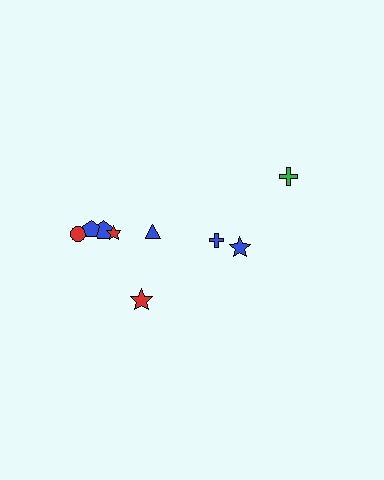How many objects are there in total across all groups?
There are 9 objects.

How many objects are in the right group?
There are 3 objects.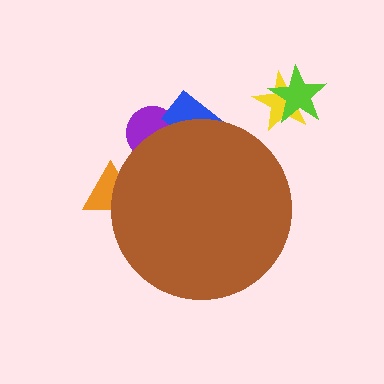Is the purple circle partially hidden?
Yes, the purple circle is partially hidden behind the brown circle.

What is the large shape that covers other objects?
A brown circle.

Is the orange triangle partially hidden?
Yes, the orange triangle is partially hidden behind the brown circle.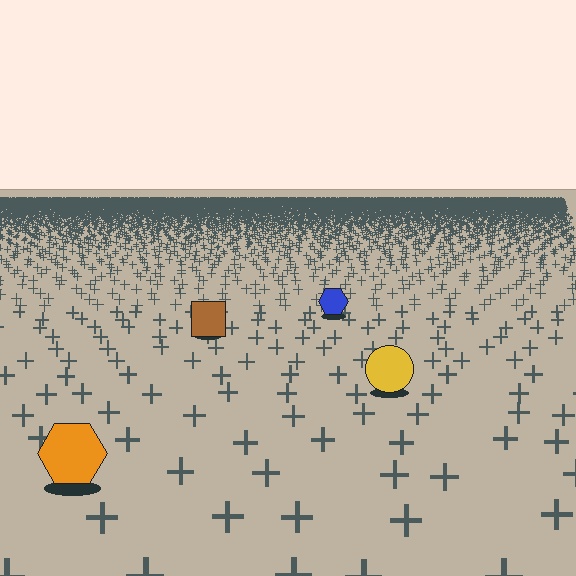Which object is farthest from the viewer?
The blue hexagon is farthest from the viewer. It appears smaller and the ground texture around it is denser.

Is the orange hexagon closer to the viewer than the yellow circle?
Yes. The orange hexagon is closer — you can tell from the texture gradient: the ground texture is coarser near it.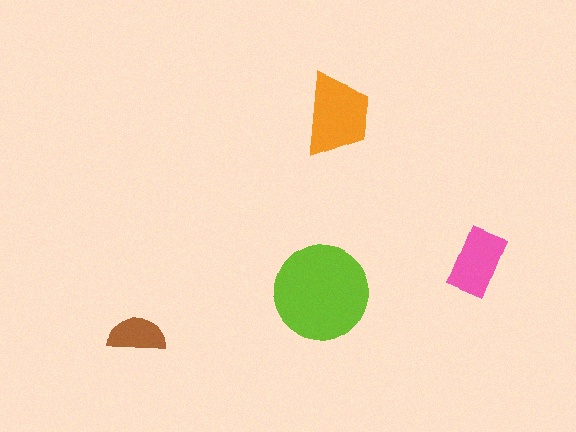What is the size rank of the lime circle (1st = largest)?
1st.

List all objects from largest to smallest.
The lime circle, the orange trapezoid, the pink rectangle, the brown semicircle.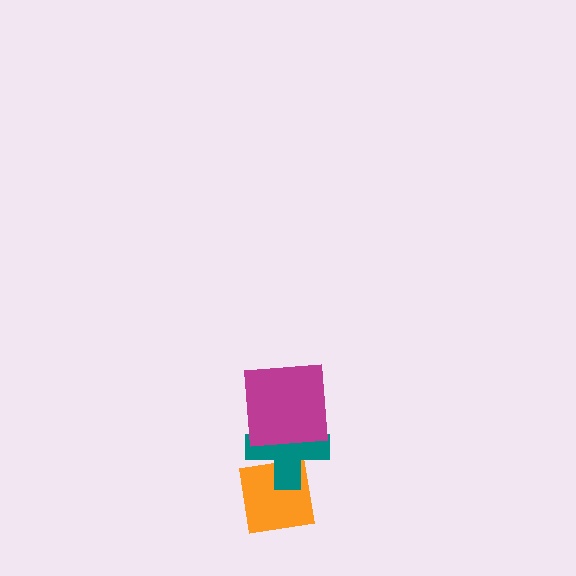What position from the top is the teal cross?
The teal cross is 2nd from the top.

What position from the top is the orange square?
The orange square is 3rd from the top.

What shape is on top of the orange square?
The teal cross is on top of the orange square.